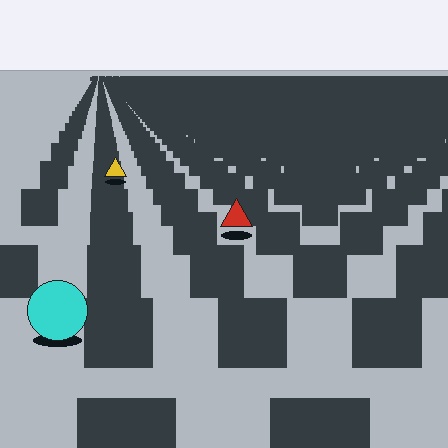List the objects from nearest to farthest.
From nearest to farthest: the cyan circle, the red triangle, the yellow triangle.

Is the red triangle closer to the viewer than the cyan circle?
No. The cyan circle is closer — you can tell from the texture gradient: the ground texture is coarser near it.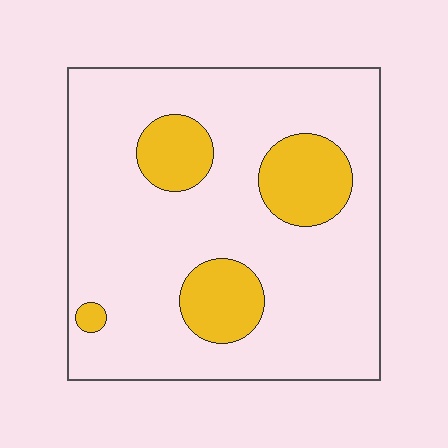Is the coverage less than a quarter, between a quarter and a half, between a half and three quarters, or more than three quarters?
Less than a quarter.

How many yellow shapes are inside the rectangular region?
4.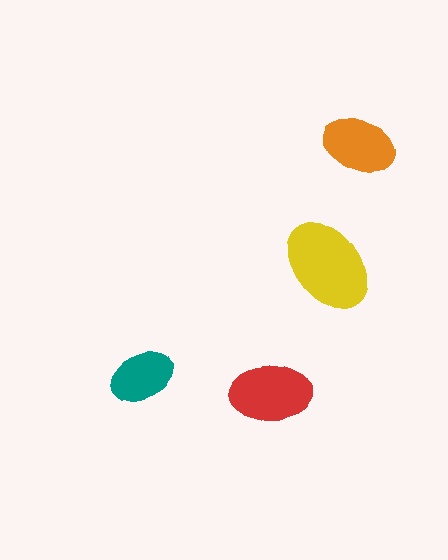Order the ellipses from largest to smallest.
the yellow one, the red one, the orange one, the teal one.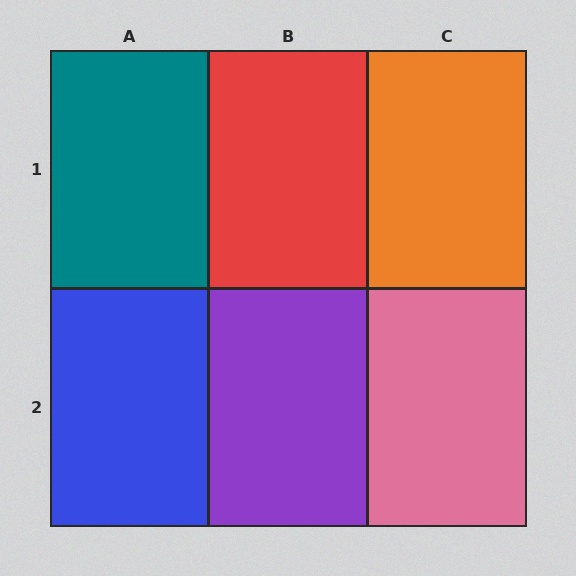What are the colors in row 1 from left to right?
Teal, red, orange.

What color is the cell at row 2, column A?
Blue.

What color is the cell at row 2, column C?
Pink.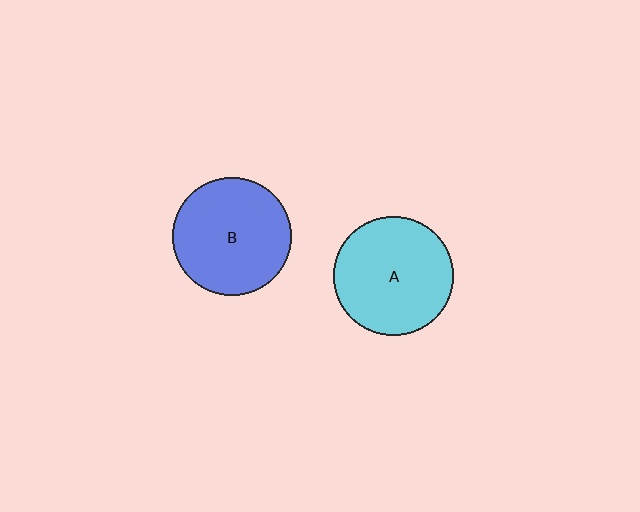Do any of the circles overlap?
No, none of the circles overlap.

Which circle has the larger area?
Circle A (cyan).